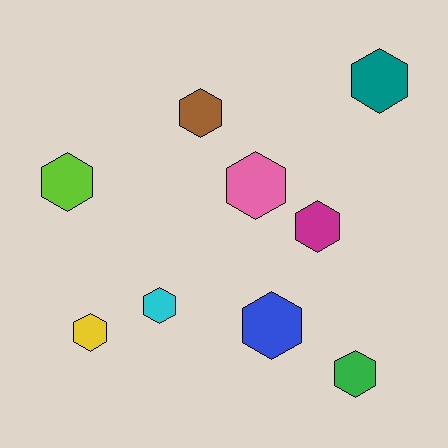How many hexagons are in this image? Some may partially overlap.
There are 9 hexagons.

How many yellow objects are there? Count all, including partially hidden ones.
There is 1 yellow object.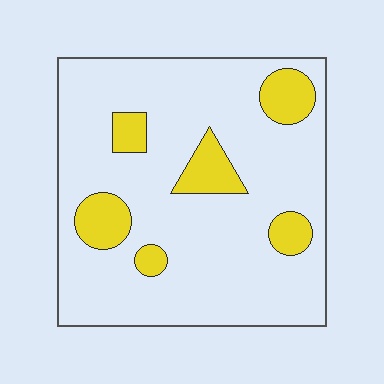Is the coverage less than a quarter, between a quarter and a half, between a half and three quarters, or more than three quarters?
Less than a quarter.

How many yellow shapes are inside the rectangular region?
6.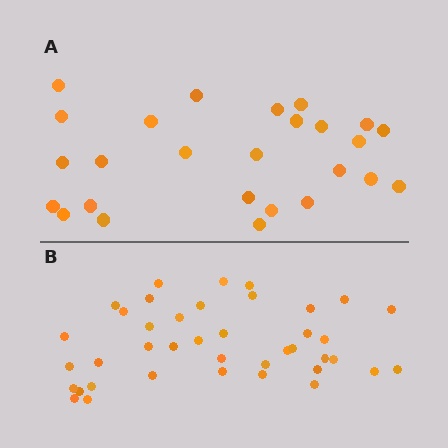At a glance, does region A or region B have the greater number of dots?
Region B (the bottom region) has more dots.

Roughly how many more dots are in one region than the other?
Region B has approximately 15 more dots than region A.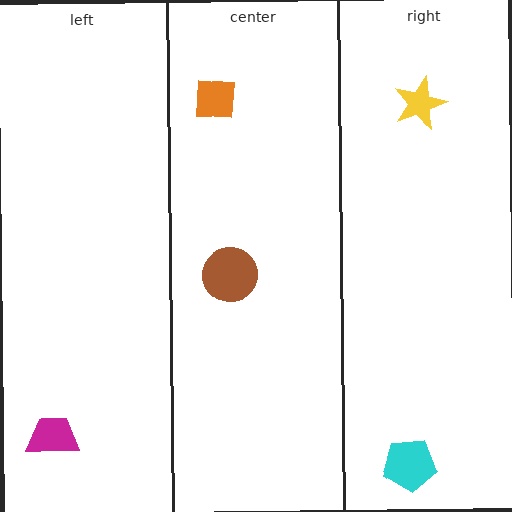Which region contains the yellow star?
The right region.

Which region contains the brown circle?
The center region.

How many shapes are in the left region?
1.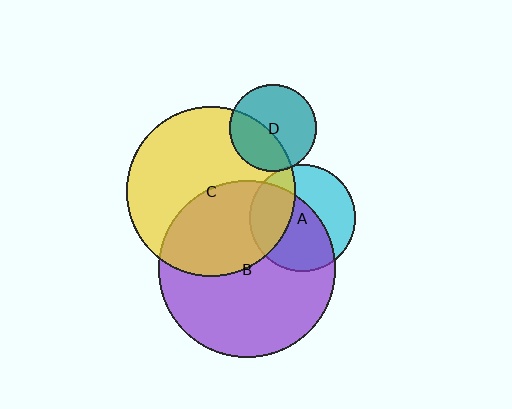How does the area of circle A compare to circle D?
Approximately 1.5 times.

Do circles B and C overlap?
Yes.